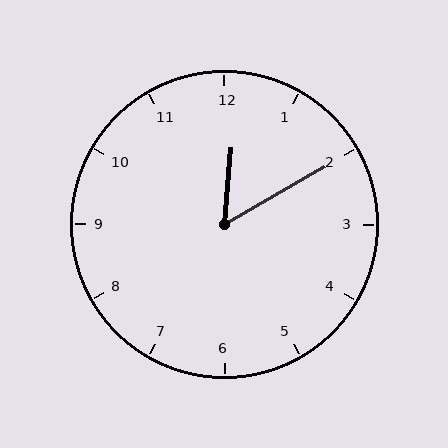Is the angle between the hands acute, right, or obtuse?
It is acute.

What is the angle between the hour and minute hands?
Approximately 55 degrees.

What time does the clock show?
12:10.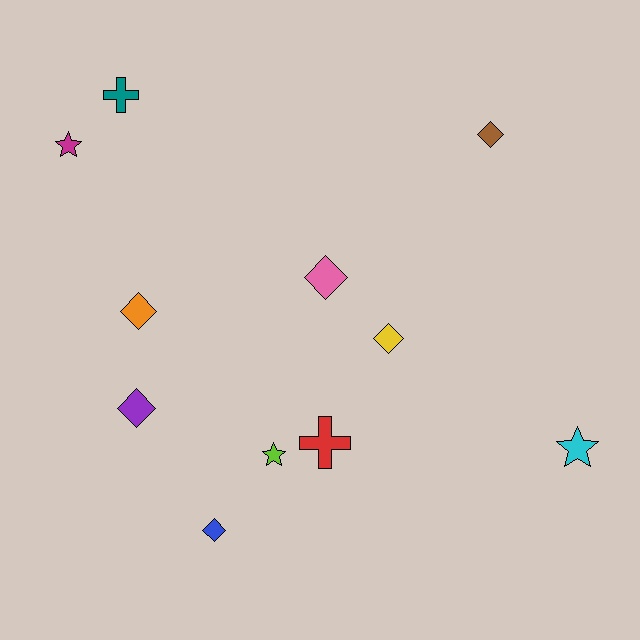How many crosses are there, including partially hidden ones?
There are 2 crosses.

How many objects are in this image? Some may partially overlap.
There are 11 objects.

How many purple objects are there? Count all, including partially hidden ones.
There is 1 purple object.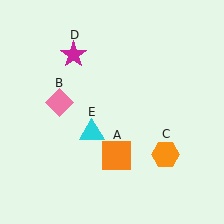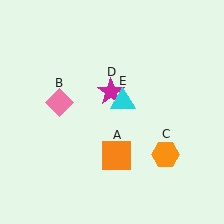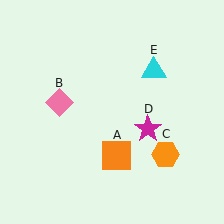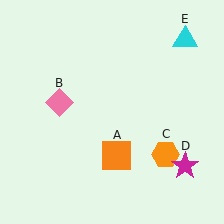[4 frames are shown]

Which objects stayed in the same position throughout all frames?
Orange square (object A) and pink diamond (object B) and orange hexagon (object C) remained stationary.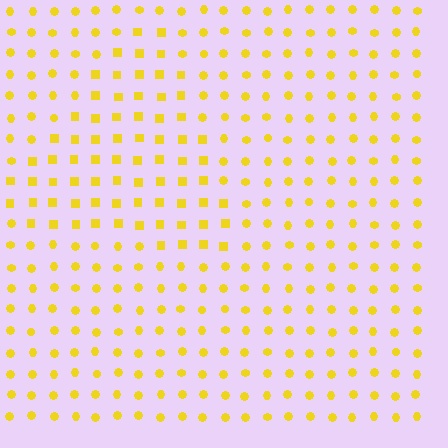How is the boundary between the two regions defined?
The boundary is defined by a change in element shape: squares inside vs. circles outside. All elements share the same color and spacing.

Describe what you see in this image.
The image is filled with small yellow elements arranged in a uniform grid. A triangle-shaped region contains squares, while the surrounding area contains circles. The boundary is defined purely by the change in element shape.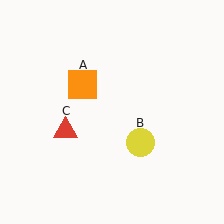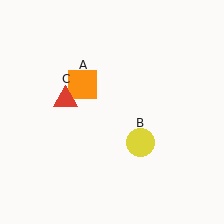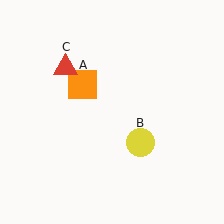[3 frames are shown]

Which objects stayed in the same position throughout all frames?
Orange square (object A) and yellow circle (object B) remained stationary.